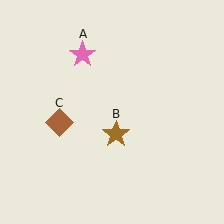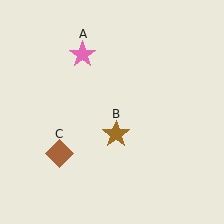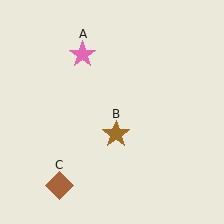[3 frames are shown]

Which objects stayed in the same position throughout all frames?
Pink star (object A) and brown star (object B) remained stationary.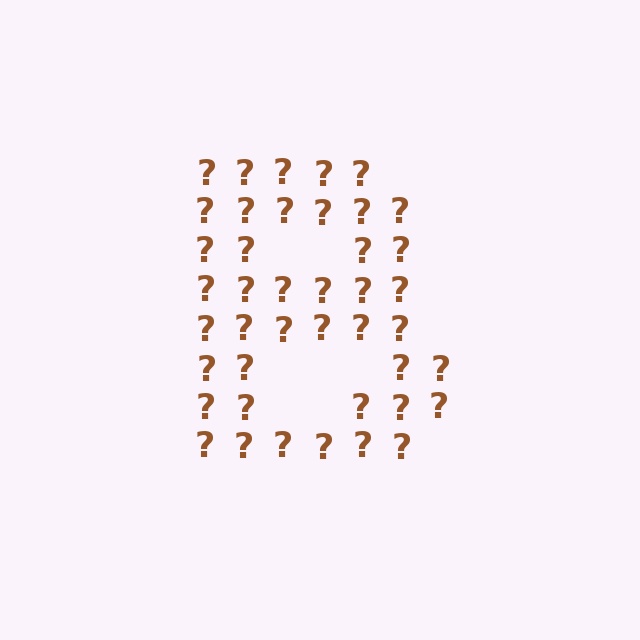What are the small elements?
The small elements are question marks.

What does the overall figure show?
The overall figure shows the letter B.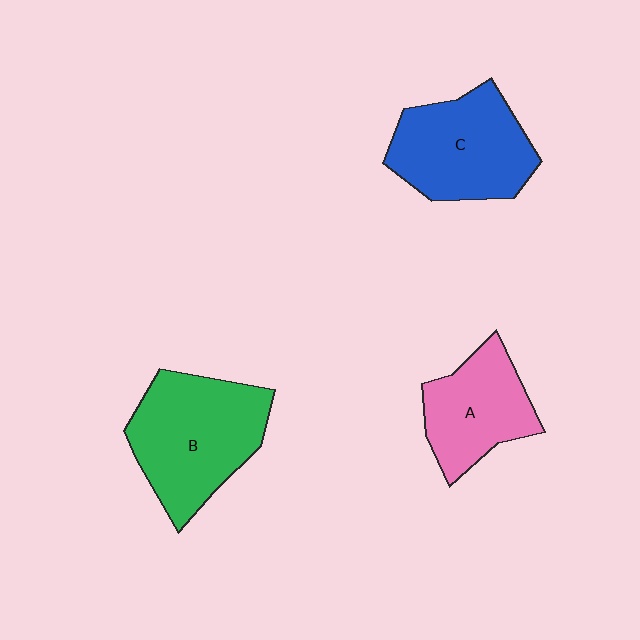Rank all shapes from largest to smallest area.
From largest to smallest: B (green), C (blue), A (pink).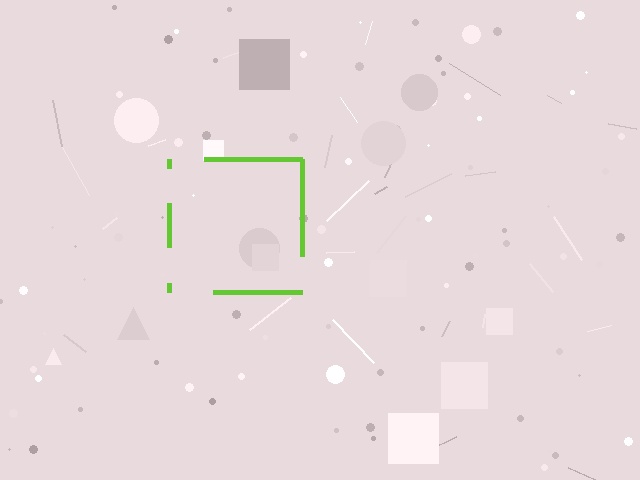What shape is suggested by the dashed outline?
The dashed outline suggests a square.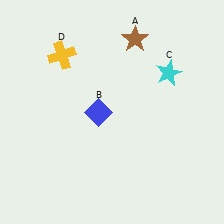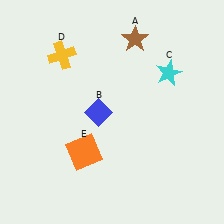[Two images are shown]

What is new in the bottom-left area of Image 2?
An orange square (E) was added in the bottom-left area of Image 2.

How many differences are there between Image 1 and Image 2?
There is 1 difference between the two images.